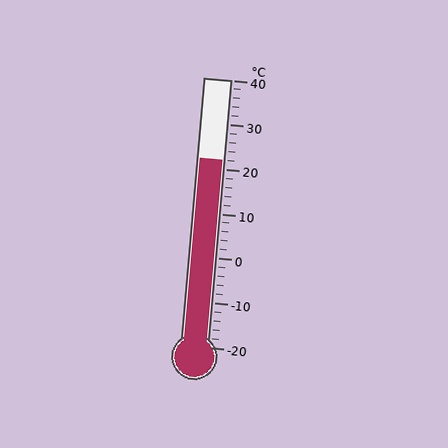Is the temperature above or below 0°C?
The temperature is above 0°C.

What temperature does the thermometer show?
The thermometer shows approximately 22°C.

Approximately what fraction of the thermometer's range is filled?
The thermometer is filled to approximately 70% of its range.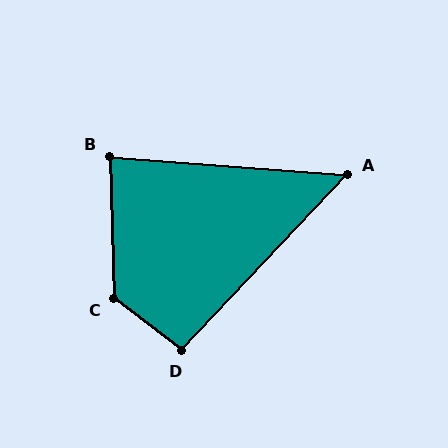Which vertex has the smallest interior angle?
A, at approximately 51 degrees.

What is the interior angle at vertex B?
Approximately 84 degrees (acute).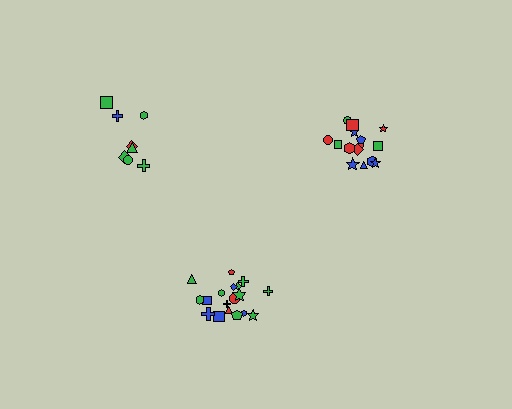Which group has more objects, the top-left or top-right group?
The top-right group.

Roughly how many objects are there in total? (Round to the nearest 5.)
Roughly 40 objects in total.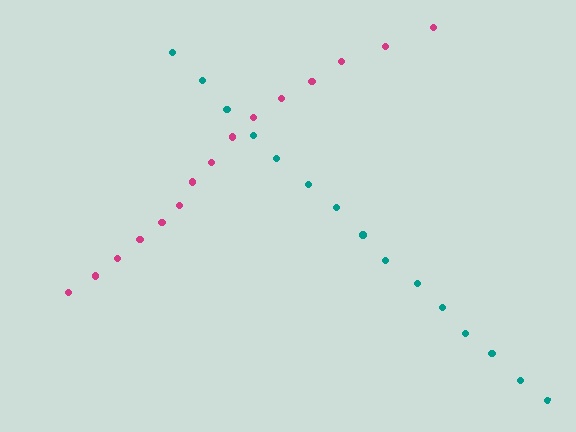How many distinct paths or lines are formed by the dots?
There are 2 distinct paths.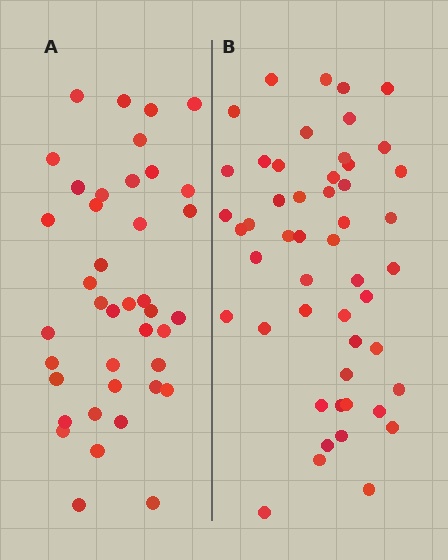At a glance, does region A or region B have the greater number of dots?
Region B (the right region) has more dots.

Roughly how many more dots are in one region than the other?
Region B has roughly 10 or so more dots than region A.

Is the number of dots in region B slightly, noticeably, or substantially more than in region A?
Region B has noticeably more, but not dramatically so. The ratio is roughly 1.2 to 1.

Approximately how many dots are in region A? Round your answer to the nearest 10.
About 40 dots.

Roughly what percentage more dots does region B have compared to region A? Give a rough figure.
About 25% more.